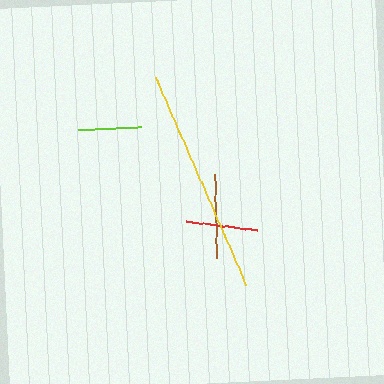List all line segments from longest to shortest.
From longest to shortest: yellow, brown, red, lime.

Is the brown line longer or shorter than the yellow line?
The yellow line is longer than the brown line.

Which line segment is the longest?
The yellow line is the longest at approximately 228 pixels.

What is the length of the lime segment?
The lime segment is approximately 64 pixels long.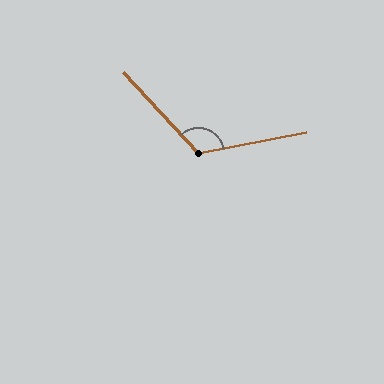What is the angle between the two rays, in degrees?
Approximately 122 degrees.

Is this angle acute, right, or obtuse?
It is obtuse.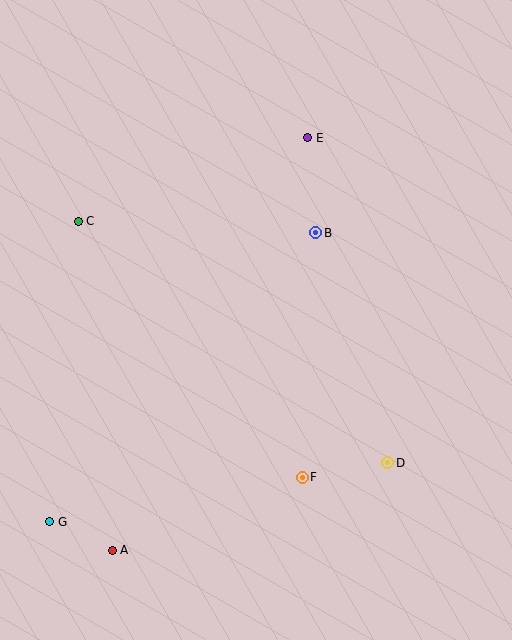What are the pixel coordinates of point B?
Point B is at (316, 233).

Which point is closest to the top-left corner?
Point C is closest to the top-left corner.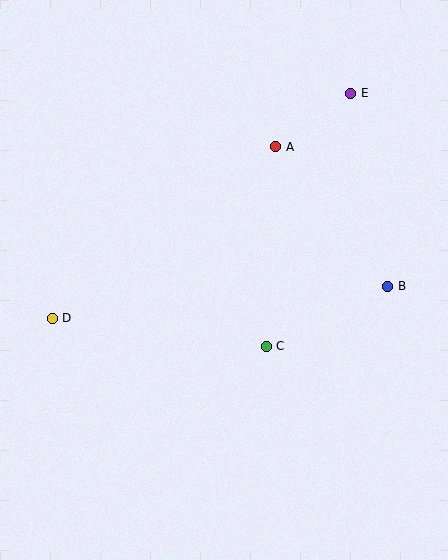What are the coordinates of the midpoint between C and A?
The midpoint between C and A is at (271, 247).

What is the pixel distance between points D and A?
The distance between D and A is 281 pixels.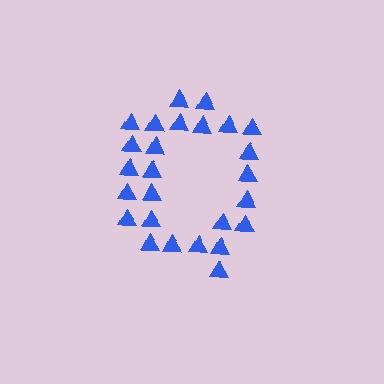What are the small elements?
The small elements are triangles.